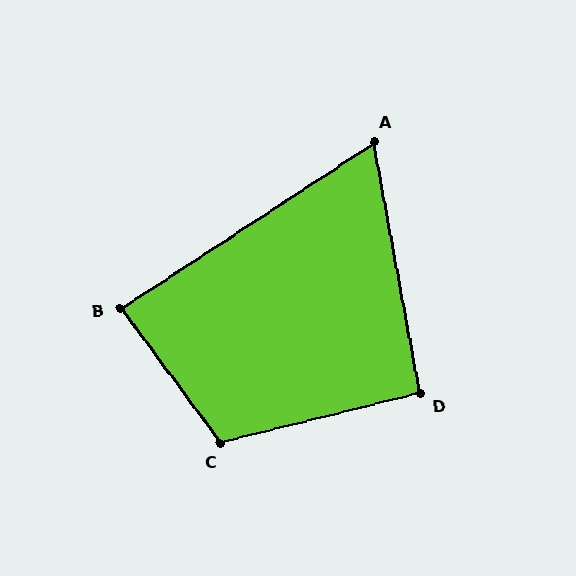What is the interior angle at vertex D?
Approximately 94 degrees (approximately right).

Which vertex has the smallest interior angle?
A, at approximately 67 degrees.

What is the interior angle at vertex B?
Approximately 86 degrees (approximately right).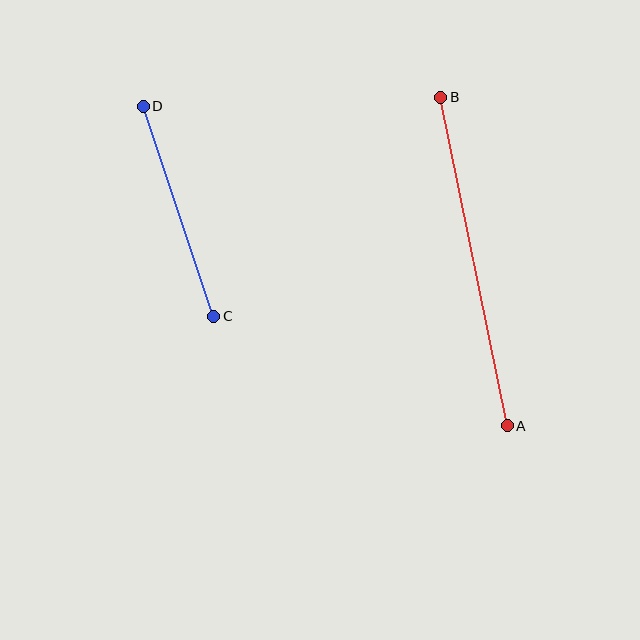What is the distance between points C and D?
The distance is approximately 221 pixels.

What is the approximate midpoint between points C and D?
The midpoint is at approximately (179, 211) pixels.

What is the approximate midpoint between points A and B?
The midpoint is at approximately (474, 261) pixels.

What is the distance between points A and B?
The distance is approximately 335 pixels.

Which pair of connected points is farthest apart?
Points A and B are farthest apart.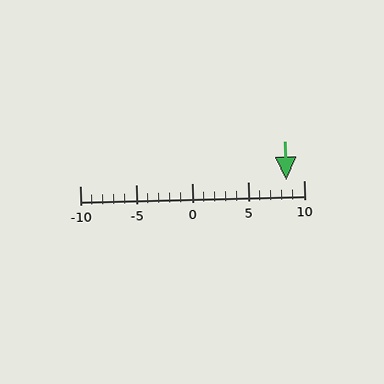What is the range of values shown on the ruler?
The ruler shows values from -10 to 10.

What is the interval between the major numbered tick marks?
The major tick marks are spaced 5 units apart.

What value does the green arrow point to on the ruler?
The green arrow points to approximately 8.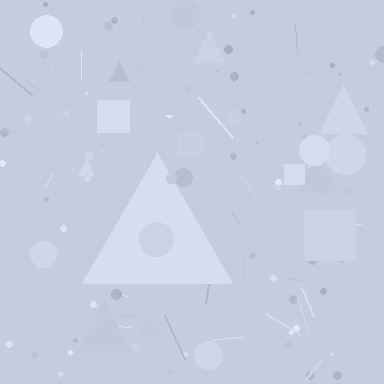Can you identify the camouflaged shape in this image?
The camouflaged shape is a triangle.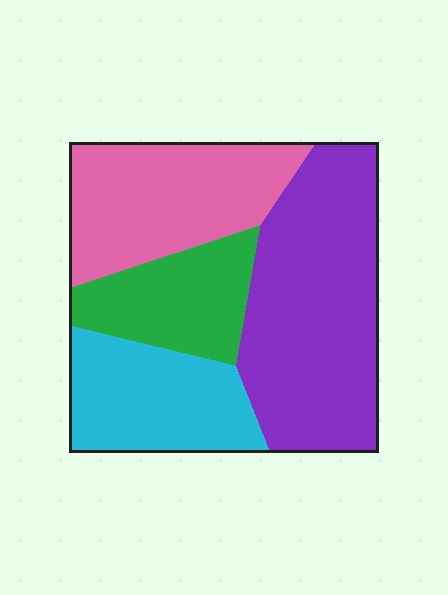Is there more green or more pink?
Pink.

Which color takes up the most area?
Purple, at roughly 40%.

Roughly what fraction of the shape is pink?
Pink covers around 25% of the shape.